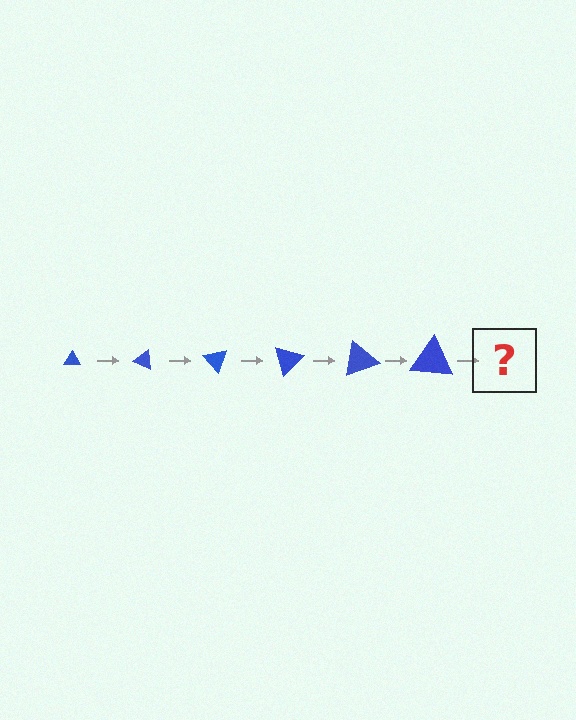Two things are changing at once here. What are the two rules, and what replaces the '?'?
The two rules are that the triangle grows larger each step and it rotates 25 degrees each step. The '?' should be a triangle, larger than the previous one and rotated 150 degrees from the start.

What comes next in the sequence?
The next element should be a triangle, larger than the previous one and rotated 150 degrees from the start.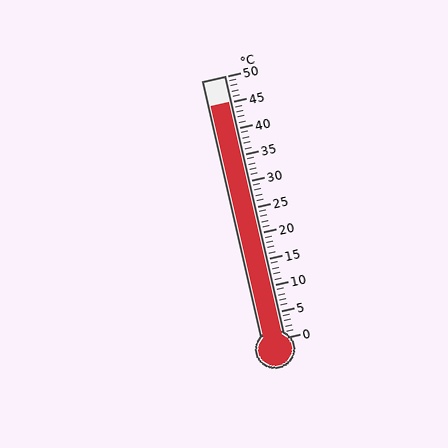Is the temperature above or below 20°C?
The temperature is above 20°C.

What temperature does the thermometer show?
The thermometer shows approximately 45°C.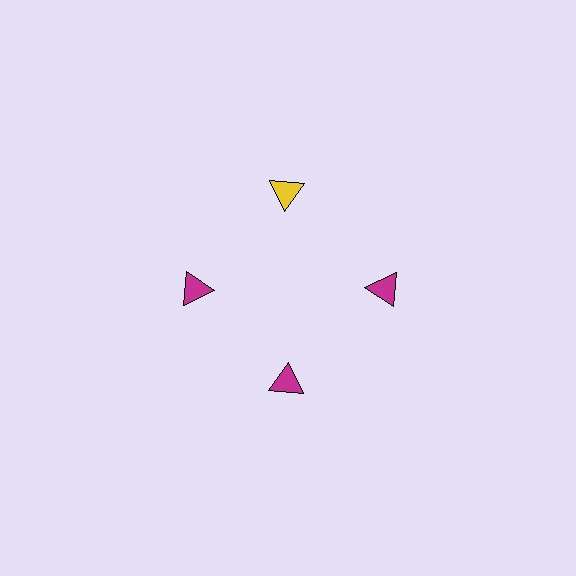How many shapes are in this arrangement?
There are 4 shapes arranged in a ring pattern.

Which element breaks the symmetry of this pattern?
The yellow triangle at roughly the 12 o'clock position breaks the symmetry. All other shapes are magenta triangles.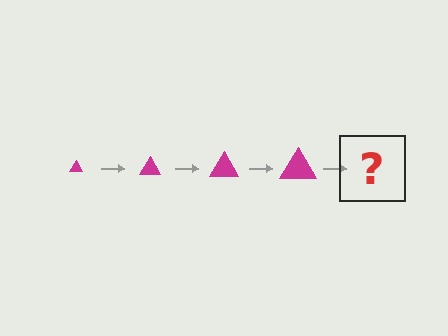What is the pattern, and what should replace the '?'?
The pattern is that the triangle gets progressively larger each step. The '?' should be a magenta triangle, larger than the previous one.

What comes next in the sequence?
The next element should be a magenta triangle, larger than the previous one.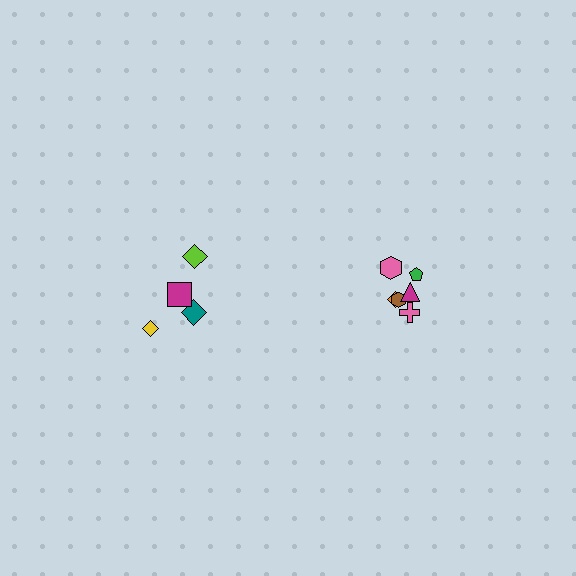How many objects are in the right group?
There are 6 objects.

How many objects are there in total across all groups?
There are 10 objects.